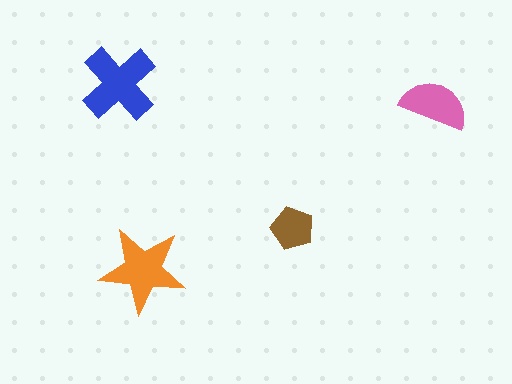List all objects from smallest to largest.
The brown pentagon, the pink semicircle, the orange star, the blue cross.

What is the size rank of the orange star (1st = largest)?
2nd.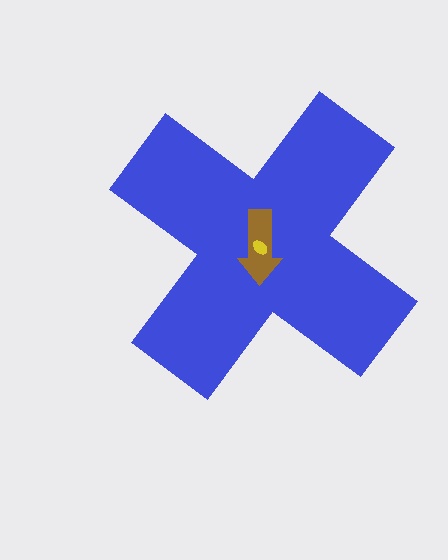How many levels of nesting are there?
3.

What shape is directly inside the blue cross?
The brown arrow.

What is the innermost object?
The yellow ellipse.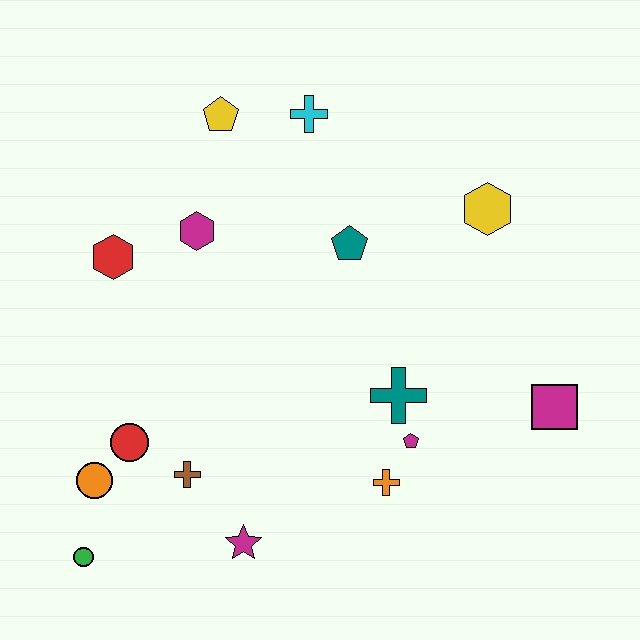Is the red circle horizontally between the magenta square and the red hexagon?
Yes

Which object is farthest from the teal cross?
The green circle is farthest from the teal cross.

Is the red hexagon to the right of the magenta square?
No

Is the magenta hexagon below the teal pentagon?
No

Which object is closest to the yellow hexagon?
The teal pentagon is closest to the yellow hexagon.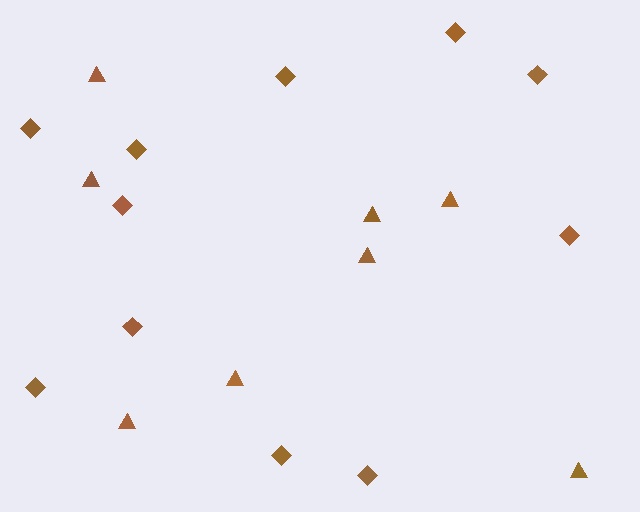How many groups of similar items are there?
There are 2 groups: one group of diamonds (11) and one group of triangles (8).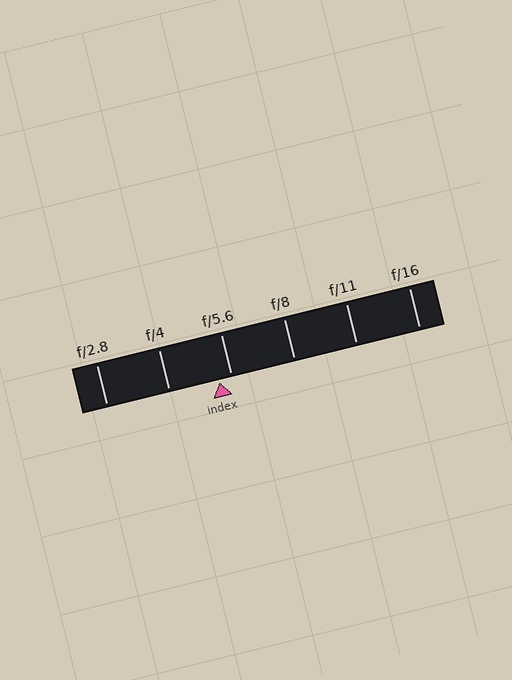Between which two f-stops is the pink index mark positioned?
The index mark is between f/4 and f/5.6.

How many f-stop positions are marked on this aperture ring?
There are 6 f-stop positions marked.